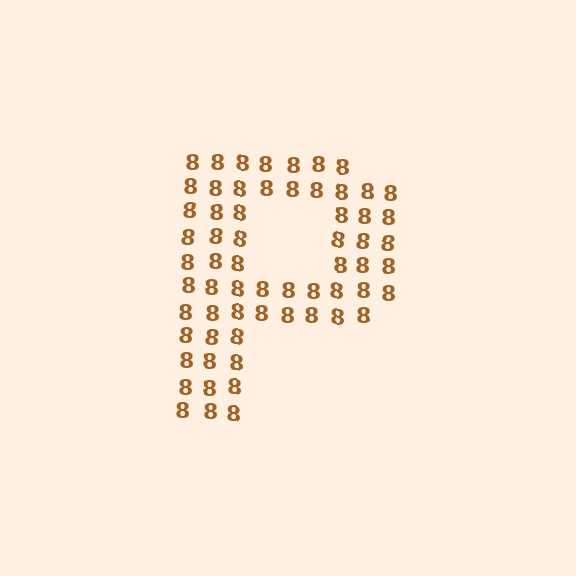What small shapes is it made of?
It is made of small digit 8's.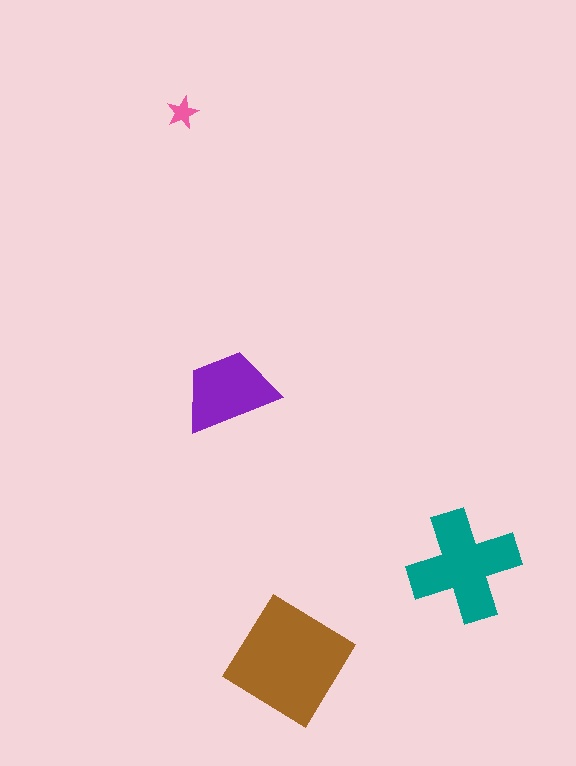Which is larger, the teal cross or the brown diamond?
The brown diamond.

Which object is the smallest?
The pink star.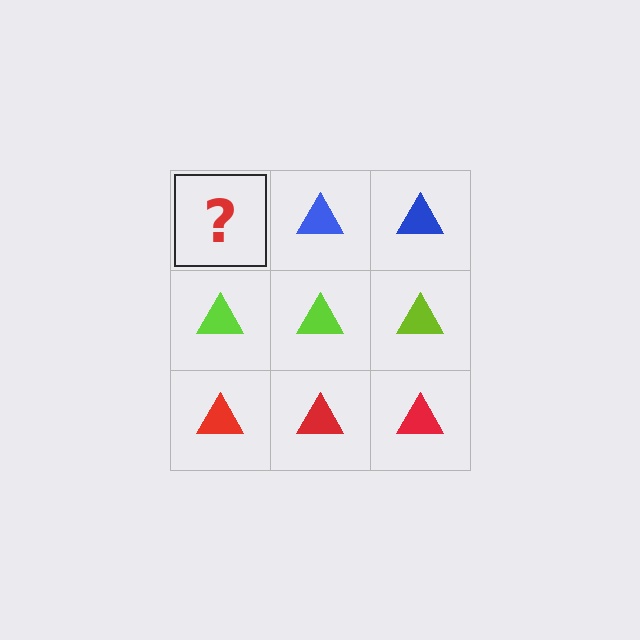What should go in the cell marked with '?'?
The missing cell should contain a blue triangle.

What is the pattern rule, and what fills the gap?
The rule is that each row has a consistent color. The gap should be filled with a blue triangle.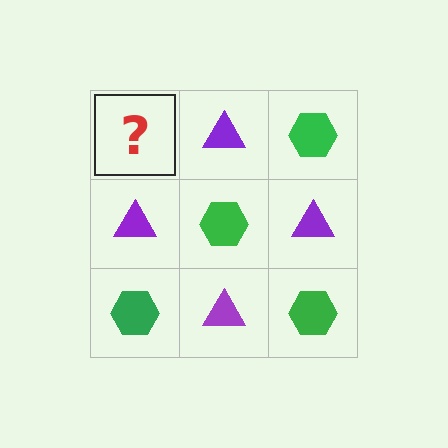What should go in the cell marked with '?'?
The missing cell should contain a green hexagon.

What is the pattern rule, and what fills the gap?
The rule is that it alternates green hexagon and purple triangle in a checkerboard pattern. The gap should be filled with a green hexagon.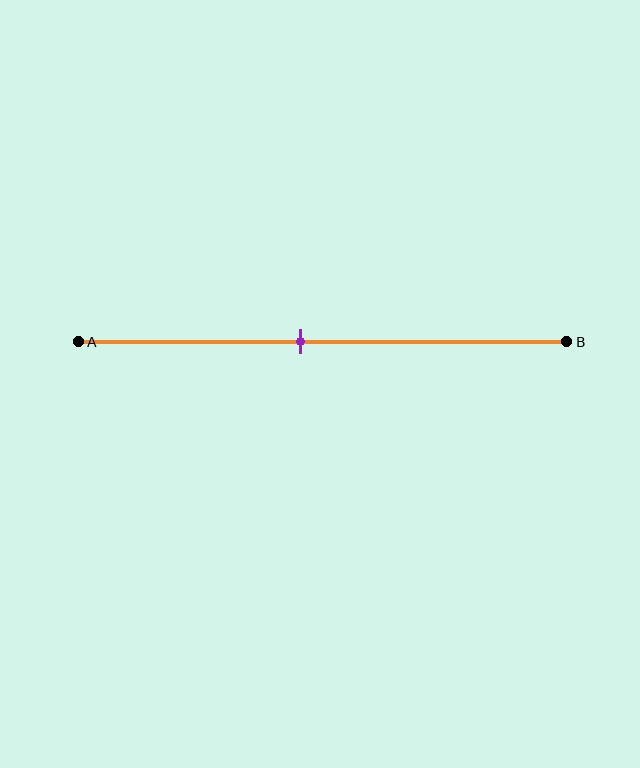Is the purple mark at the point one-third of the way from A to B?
No, the mark is at about 45% from A, not at the 33% one-third point.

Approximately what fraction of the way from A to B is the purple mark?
The purple mark is approximately 45% of the way from A to B.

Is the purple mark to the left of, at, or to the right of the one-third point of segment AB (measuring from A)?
The purple mark is to the right of the one-third point of segment AB.